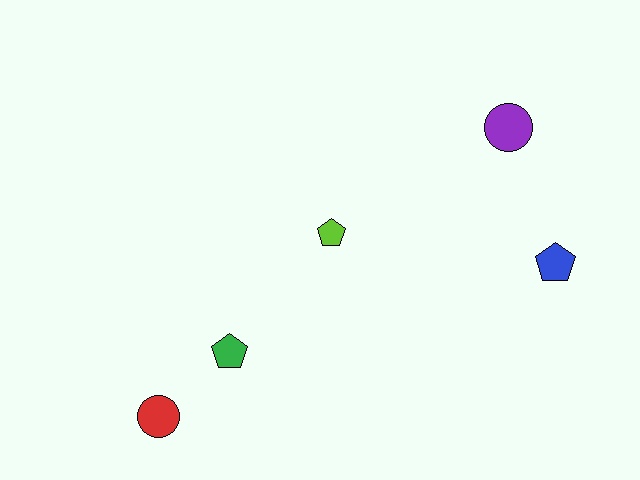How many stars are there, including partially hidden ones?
There are no stars.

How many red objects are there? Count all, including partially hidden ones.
There is 1 red object.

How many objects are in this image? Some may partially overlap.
There are 5 objects.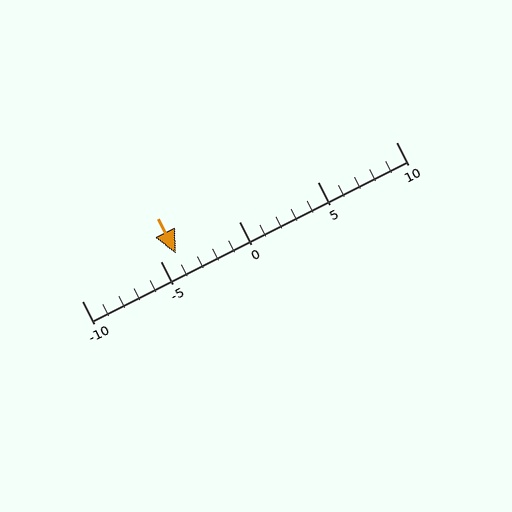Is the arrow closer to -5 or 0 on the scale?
The arrow is closer to -5.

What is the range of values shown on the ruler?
The ruler shows values from -10 to 10.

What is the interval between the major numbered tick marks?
The major tick marks are spaced 5 units apart.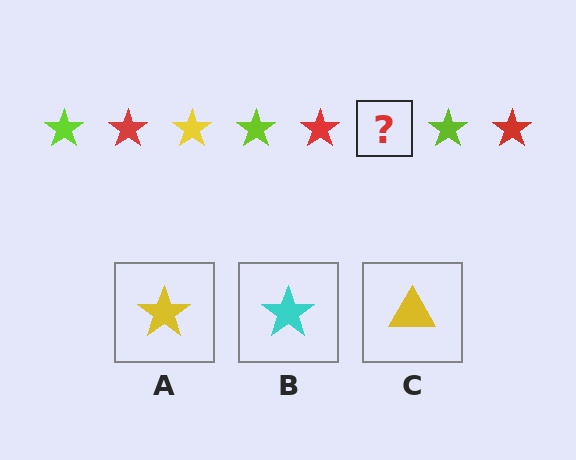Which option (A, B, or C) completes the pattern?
A.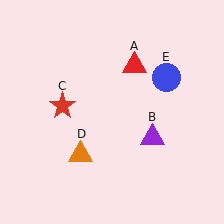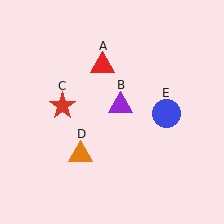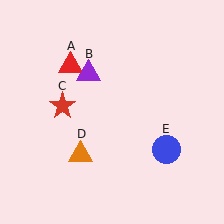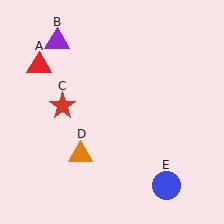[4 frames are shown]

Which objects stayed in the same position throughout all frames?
Red star (object C) and orange triangle (object D) remained stationary.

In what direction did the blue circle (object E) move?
The blue circle (object E) moved down.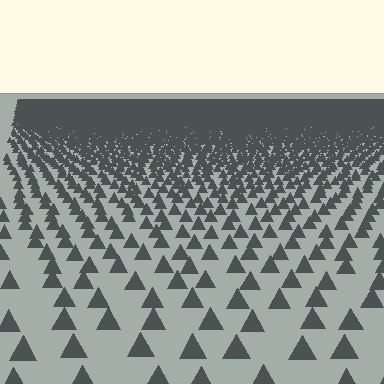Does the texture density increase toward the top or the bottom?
Density increases toward the top.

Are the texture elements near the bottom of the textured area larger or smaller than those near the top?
Larger. Near the bottom, elements are closer to the viewer and appear at a bigger on-screen size.